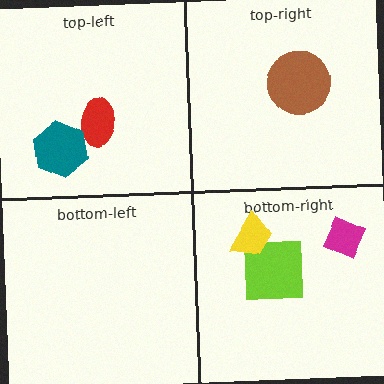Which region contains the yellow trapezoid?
The bottom-right region.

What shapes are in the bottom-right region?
The lime square, the yellow trapezoid, the magenta diamond.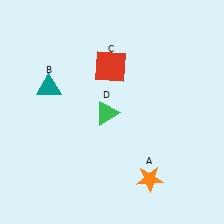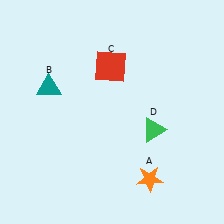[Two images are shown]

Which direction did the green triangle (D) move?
The green triangle (D) moved right.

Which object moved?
The green triangle (D) moved right.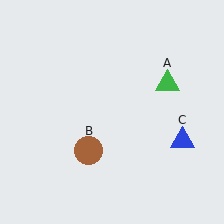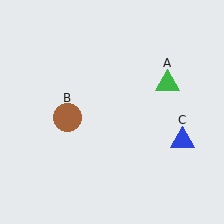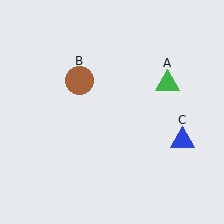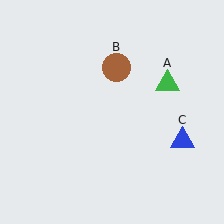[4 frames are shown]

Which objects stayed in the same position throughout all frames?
Green triangle (object A) and blue triangle (object C) remained stationary.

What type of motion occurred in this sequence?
The brown circle (object B) rotated clockwise around the center of the scene.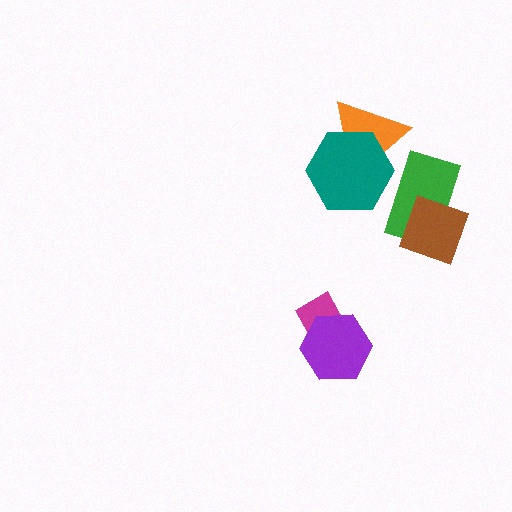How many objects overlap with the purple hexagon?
1 object overlaps with the purple hexagon.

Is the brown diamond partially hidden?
No, no other shape covers it.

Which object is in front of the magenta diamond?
The purple hexagon is in front of the magenta diamond.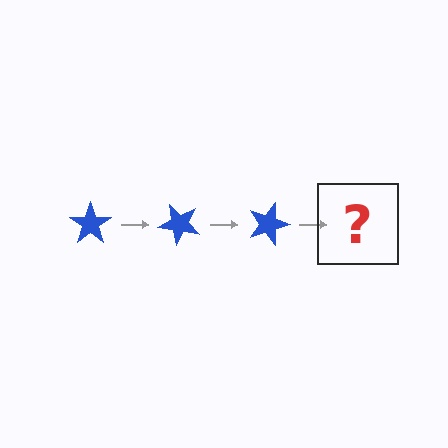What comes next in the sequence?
The next element should be a blue star rotated 135 degrees.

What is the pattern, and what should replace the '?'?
The pattern is that the star rotates 45 degrees each step. The '?' should be a blue star rotated 135 degrees.